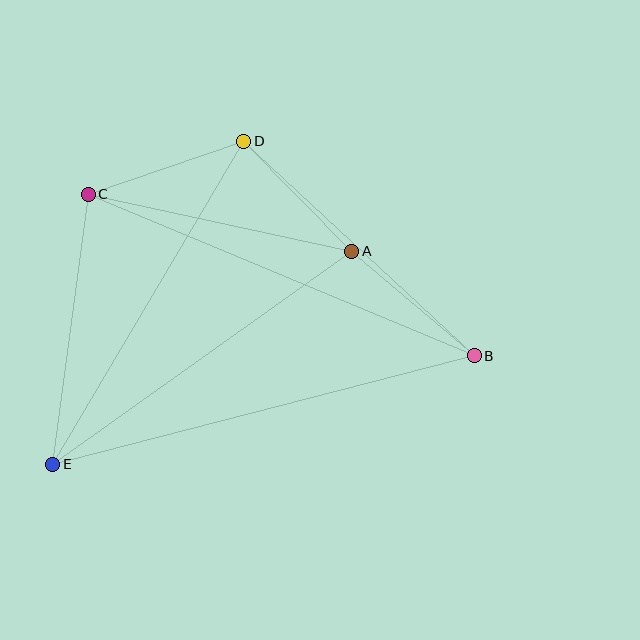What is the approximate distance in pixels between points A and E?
The distance between A and E is approximately 367 pixels.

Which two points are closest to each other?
Points A and D are closest to each other.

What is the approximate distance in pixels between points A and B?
The distance between A and B is approximately 161 pixels.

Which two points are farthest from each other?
Points B and E are farthest from each other.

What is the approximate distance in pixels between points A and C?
The distance between A and C is approximately 269 pixels.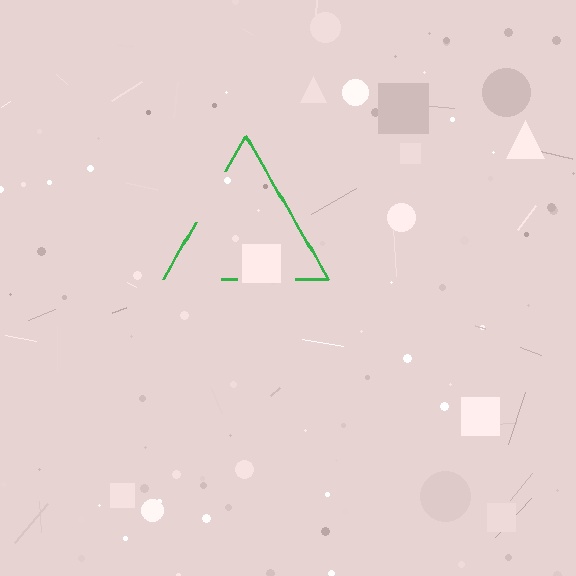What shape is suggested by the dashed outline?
The dashed outline suggests a triangle.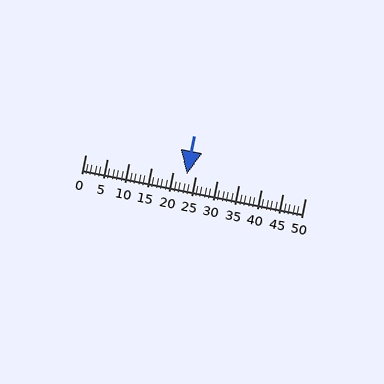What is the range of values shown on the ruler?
The ruler shows values from 0 to 50.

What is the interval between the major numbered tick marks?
The major tick marks are spaced 5 units apart.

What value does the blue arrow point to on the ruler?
The blue arrow points to approximately 23.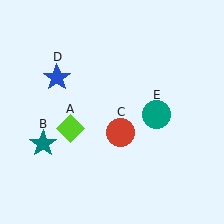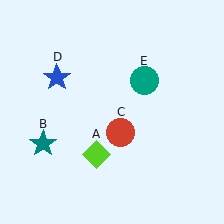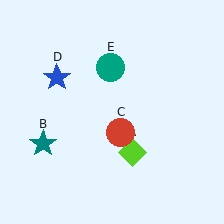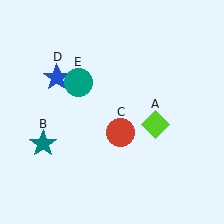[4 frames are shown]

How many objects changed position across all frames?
2 objects changed position: lime diamond (object A), teal circle (object E).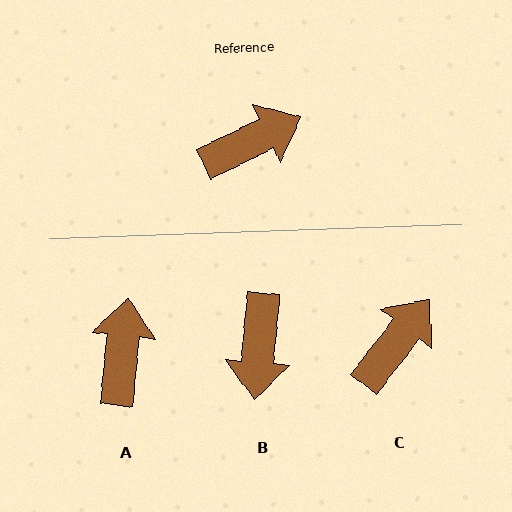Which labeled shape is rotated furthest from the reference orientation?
B, about 121 degrees away.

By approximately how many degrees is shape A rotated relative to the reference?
Approximately 58 degrees counter-clockwise.